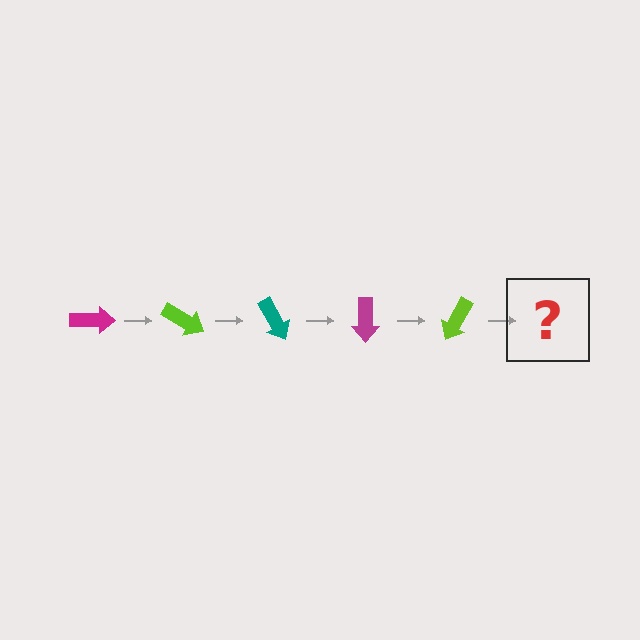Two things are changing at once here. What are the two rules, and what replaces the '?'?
The two rules are that it rotates 30 degrees each step and the color cycles through magenta, lime, and teal. The '?' should be a teal arrow, rotated 150 degrees from the start.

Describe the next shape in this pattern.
It should be a teal arrow, rotated 150 degrees from the start.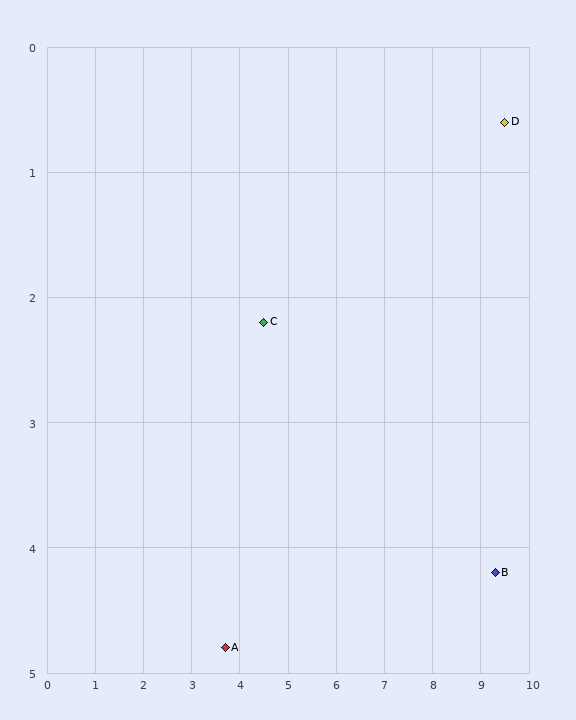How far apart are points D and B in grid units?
Points D and B are about 3.6 grid units apart.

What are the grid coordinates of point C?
Point C is at approximately (4.5, 2.2).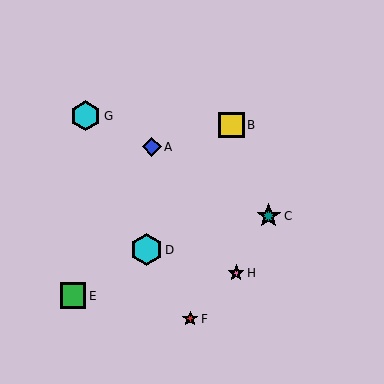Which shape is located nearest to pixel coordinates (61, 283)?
The green square (labeled E) at (73, 296) is nearest to that location.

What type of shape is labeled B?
Shape B is a yellow square.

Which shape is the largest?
The cyan hexagon (labeled D) is the largest.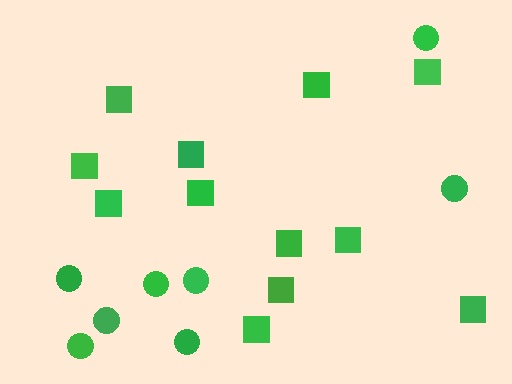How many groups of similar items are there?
There are 2 groups: one group of circles (8) and one group of squares (12).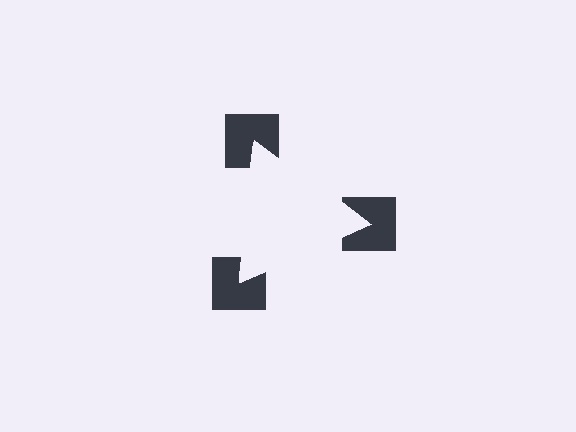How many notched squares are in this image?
There are 3 — one at each vertex of the illusory triangle.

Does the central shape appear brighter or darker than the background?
It typically appears slightly brighter than the background, even though no actual brightness change is drawn.